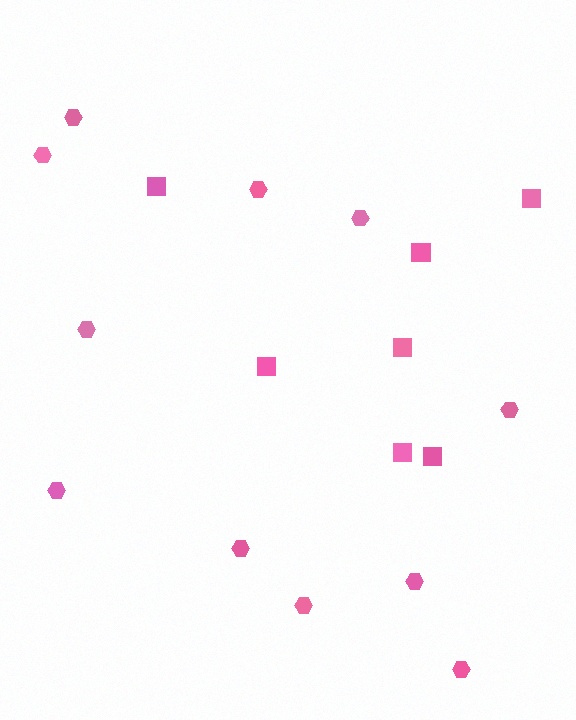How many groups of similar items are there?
There are 2 groups: one group of hexagons (11) and one group of squares (7).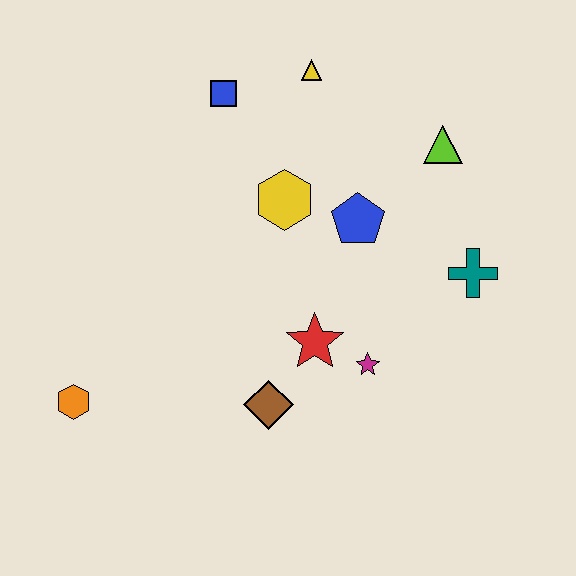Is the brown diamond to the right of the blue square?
Yes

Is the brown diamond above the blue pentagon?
No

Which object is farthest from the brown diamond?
The yellow triangle is farthest from the brown diamond.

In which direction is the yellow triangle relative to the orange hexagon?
The yellow triangle is above the orange hexagon.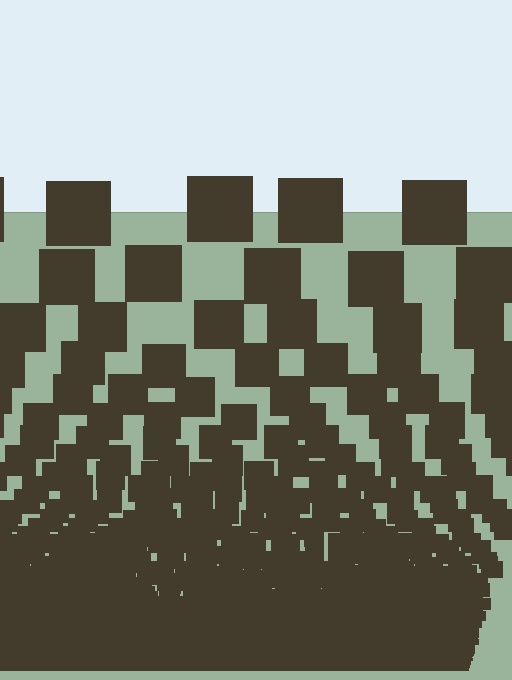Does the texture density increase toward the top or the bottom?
Density increases toward the bottom.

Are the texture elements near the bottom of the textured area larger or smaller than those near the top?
Smaller. The gradient is inverted — elements near the bottom are smaller and denser.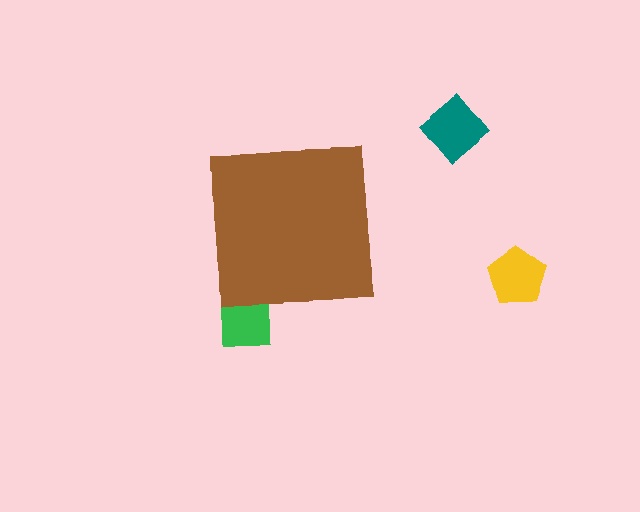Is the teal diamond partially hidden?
No, the teal diamond is fully visible.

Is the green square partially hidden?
Yes, the green square is partially hidden behind the brown square.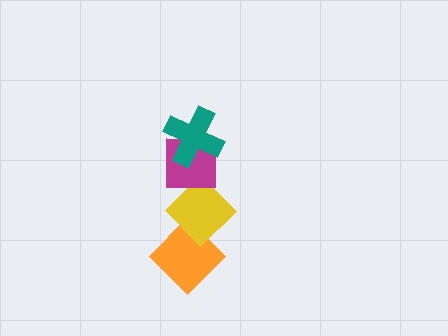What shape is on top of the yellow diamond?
The magenta square is on top of the yellow diamond.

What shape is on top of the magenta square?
The teal cross is on top of the magenta square.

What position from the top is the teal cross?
The teal cross is 1st from the top.